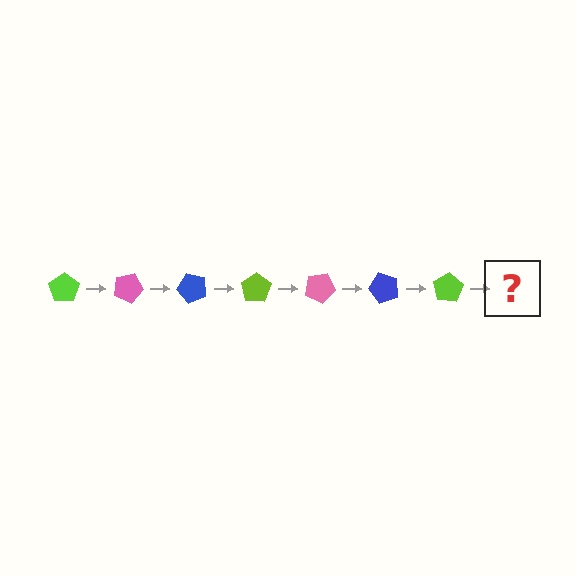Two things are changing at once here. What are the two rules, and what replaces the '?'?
The two rules are that it rotates 25 degrees each step and the color cycles through lime, pink, and blue. The '?' should be a pink pentagon, rotated 175 degrees from the start.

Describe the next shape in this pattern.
It should be a pink pentagon, rotated 175 degrees from the start.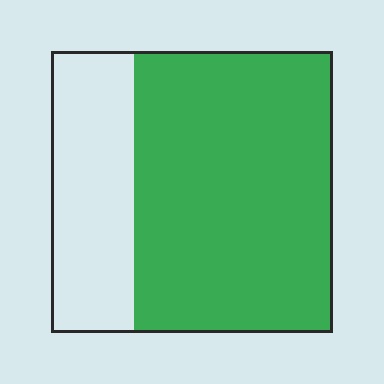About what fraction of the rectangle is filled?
About two thirds (2/3).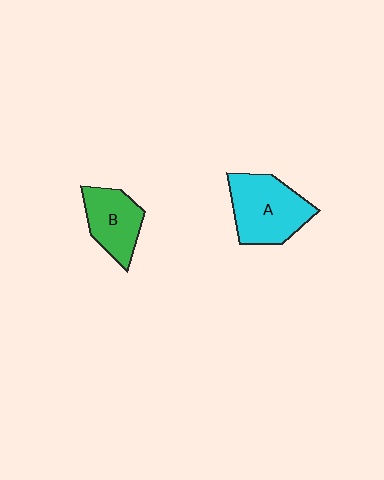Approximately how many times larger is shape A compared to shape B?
Approximately 1.4 times.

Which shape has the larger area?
Shape A (cyan).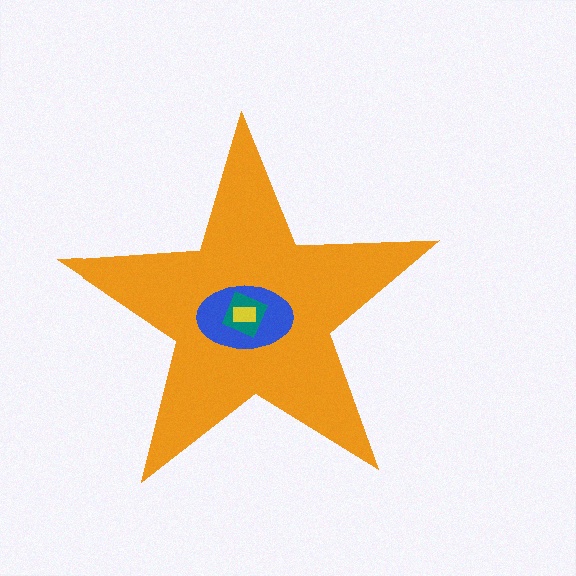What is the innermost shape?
The yellow rectangle.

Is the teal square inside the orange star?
Yes.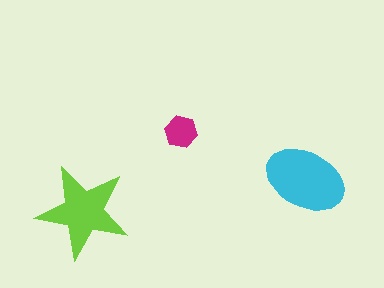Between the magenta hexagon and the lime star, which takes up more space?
The lime star.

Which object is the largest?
The cyan ellipse.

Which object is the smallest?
The magenta hexagon.